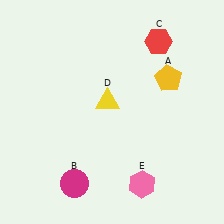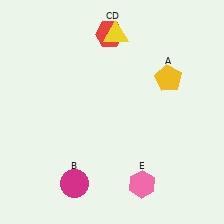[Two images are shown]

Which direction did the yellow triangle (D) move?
The yellow triangle (D) moved up.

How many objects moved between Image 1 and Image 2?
2 objects moved between the two images.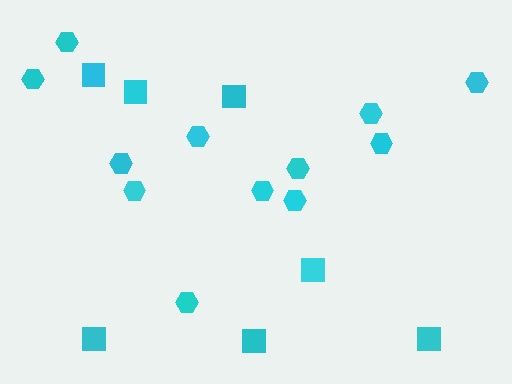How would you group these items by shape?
There are 2 groups: one group of squares (7) and one group of hexagons (12).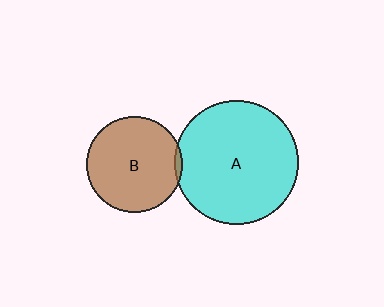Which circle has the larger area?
Circle A (cyan).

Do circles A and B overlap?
Yes.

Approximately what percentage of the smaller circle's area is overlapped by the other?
Approximately 5%.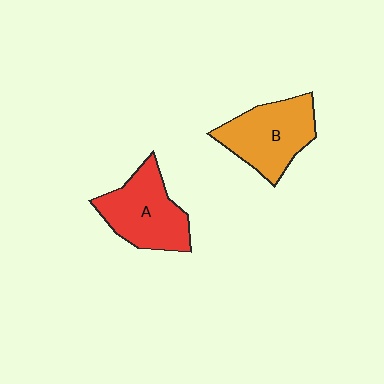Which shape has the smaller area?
Shape B (orange).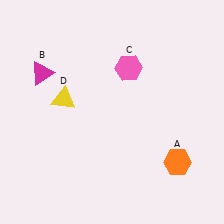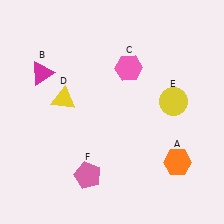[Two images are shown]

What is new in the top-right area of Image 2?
A yellow circle (E) was added in the top-right area of Image 2.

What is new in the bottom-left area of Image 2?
A pink pentagon (F) was added in the bottom-left area of Image 2.